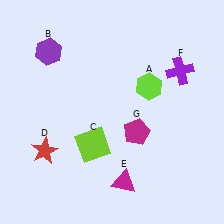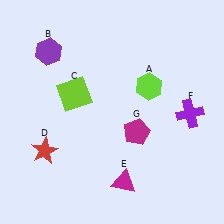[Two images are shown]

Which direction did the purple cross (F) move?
The purple cross (F) moved down.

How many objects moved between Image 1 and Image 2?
2 objects moved between the two images.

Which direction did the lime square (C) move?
The lime square (C) moved up.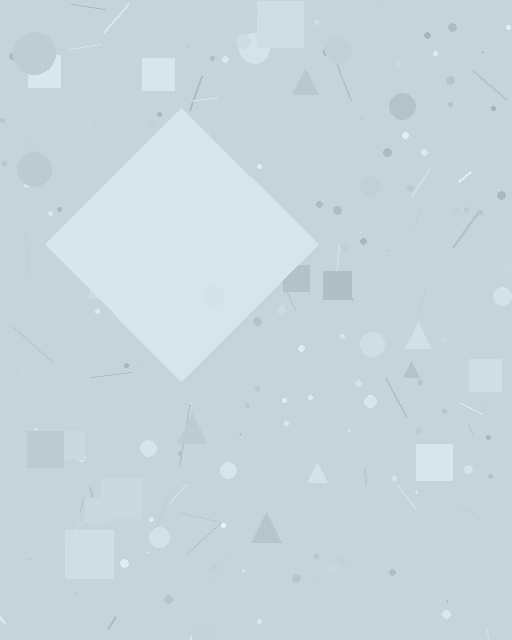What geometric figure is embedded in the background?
A diamond is embedded in the background.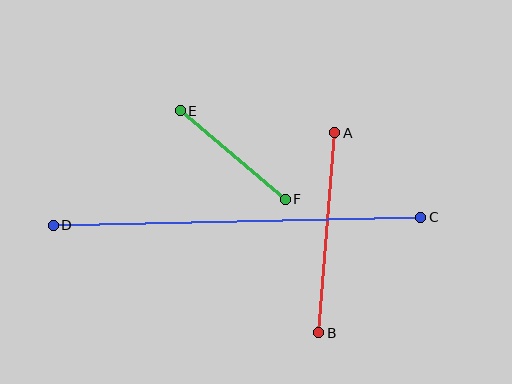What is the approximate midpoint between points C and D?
The midpoint is at approximately (237, 221) pixels.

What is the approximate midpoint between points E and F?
The midpoint is at approximately (233, 155) pixels.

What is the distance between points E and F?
The distance is approximately 137 pixels.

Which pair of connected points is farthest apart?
Points C and D are farthest apart.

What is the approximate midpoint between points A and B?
The midpoint is at approximately (327, 233) pixels.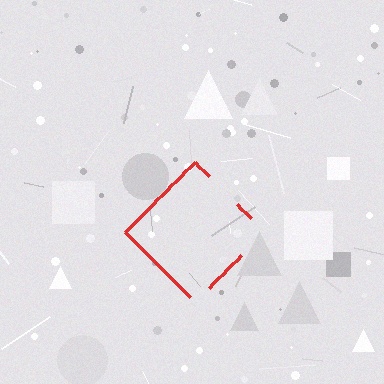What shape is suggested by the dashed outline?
The dashed outline suggests a diamond.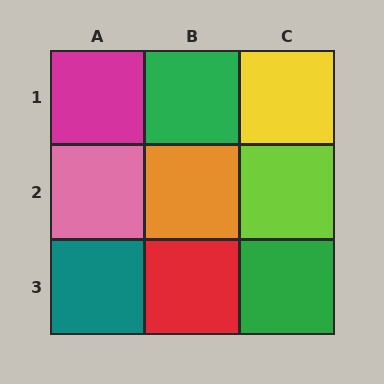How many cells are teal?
1 cell is teal.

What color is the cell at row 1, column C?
Yellow.